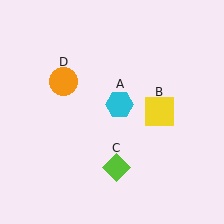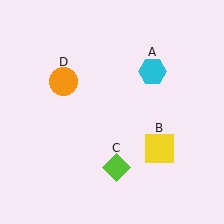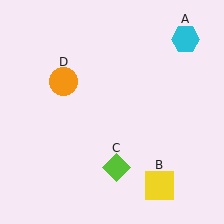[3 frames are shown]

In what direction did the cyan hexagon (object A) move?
The cyan hexagon (object A) moved up and to the right.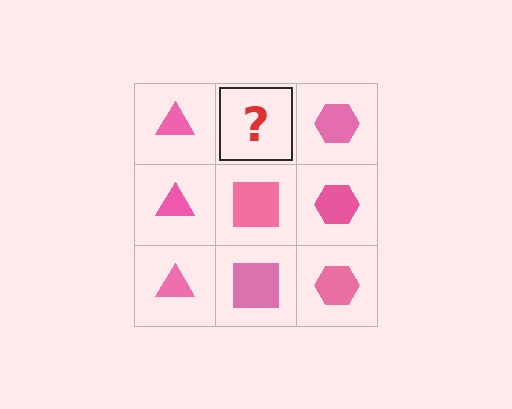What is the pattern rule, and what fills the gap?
The rule is that each column has a consistent shape. The gap should be filled with a pink square.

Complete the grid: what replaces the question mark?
The question mark should be replaced with a pink square.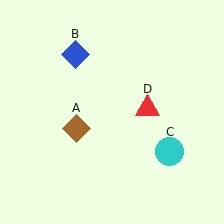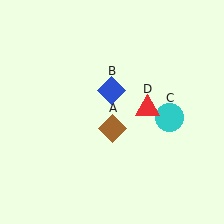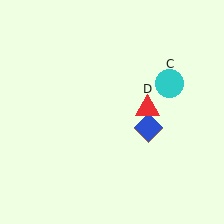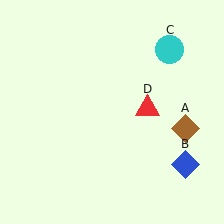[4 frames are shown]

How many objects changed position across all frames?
3 objects changed position: brown diamond (object A), blue diamond (object B), cyan circle (object C).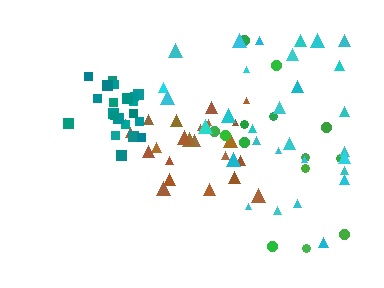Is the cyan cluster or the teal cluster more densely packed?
Teal.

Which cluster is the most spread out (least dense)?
Green.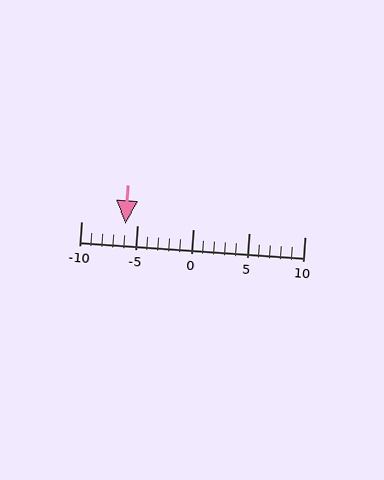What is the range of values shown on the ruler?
The ruler shows values from -10 to 10.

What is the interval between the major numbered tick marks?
The major tick marks are spaced 5 units apart.